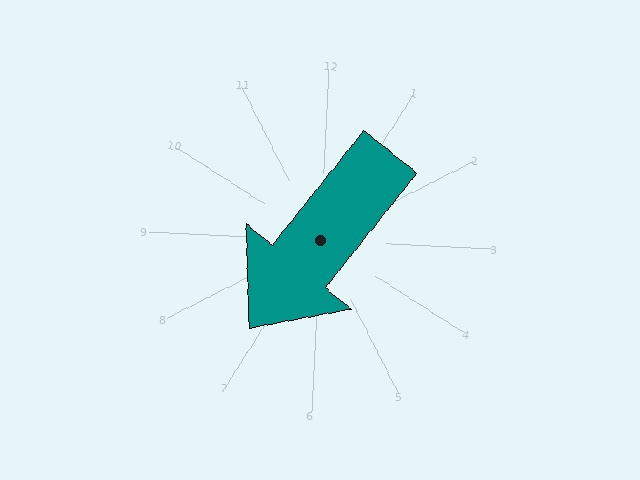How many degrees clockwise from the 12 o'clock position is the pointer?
Approximately 216 degrees.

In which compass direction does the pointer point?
Southwest.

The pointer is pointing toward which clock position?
Roughly 7 o'clock.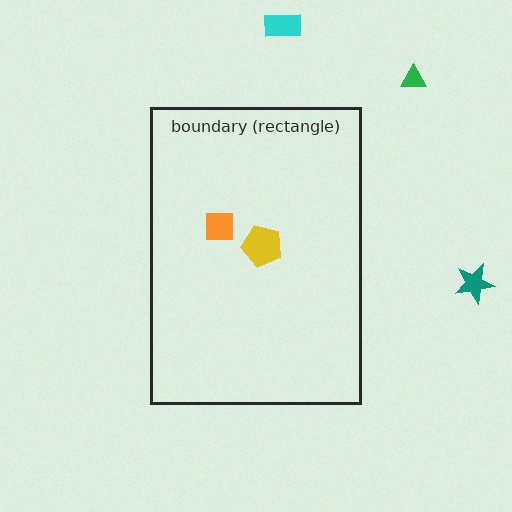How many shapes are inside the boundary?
2 inside, 3 outside.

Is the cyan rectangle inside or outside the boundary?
Outside.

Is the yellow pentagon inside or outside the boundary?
Inside.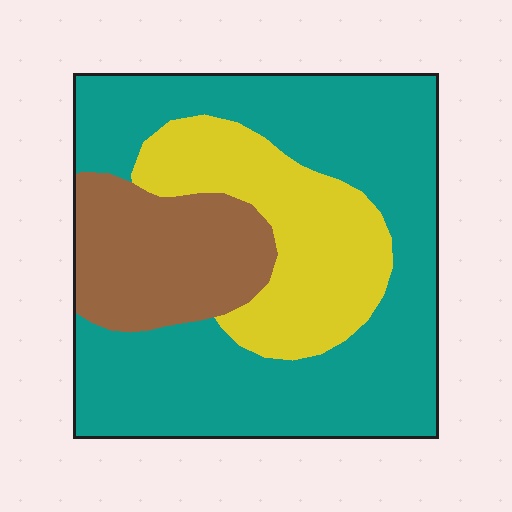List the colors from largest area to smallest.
From largest to smallest: teal, yellow, brown.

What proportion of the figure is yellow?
Yellow takes up about one quarter (1/4) of the figure.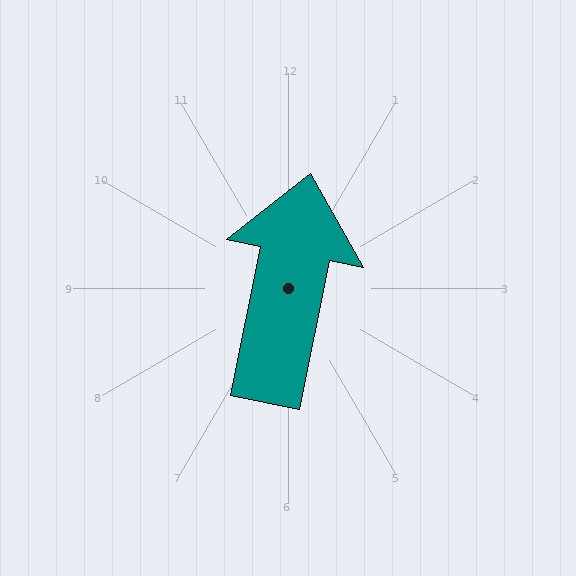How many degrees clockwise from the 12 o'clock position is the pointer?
Approximately 11 degrees.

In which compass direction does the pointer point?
North.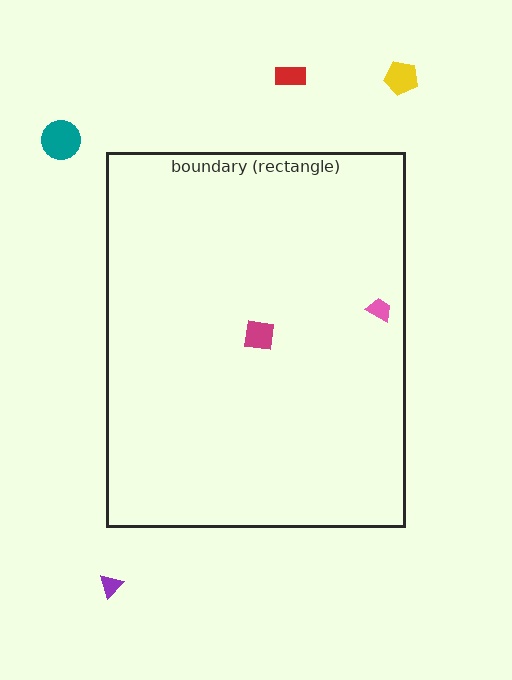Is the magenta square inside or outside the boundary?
Inside.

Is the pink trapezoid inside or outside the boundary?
Inside.